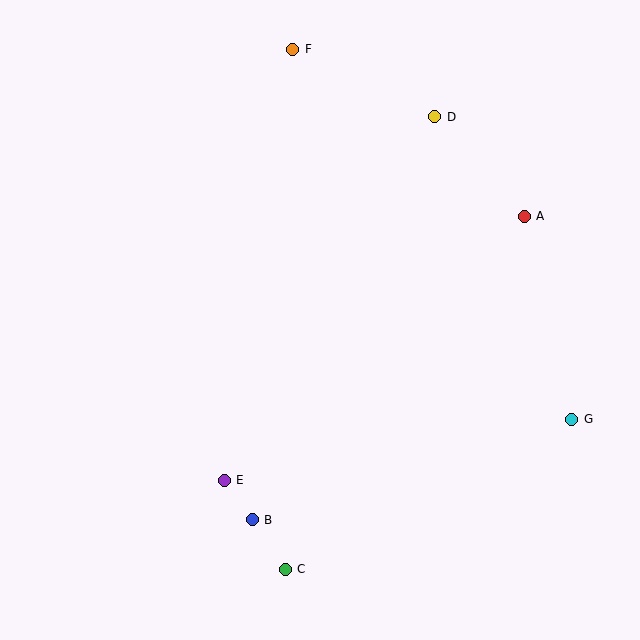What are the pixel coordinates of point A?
Point A is at (524, 216).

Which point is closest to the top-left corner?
Point F is closest to the top-left corner.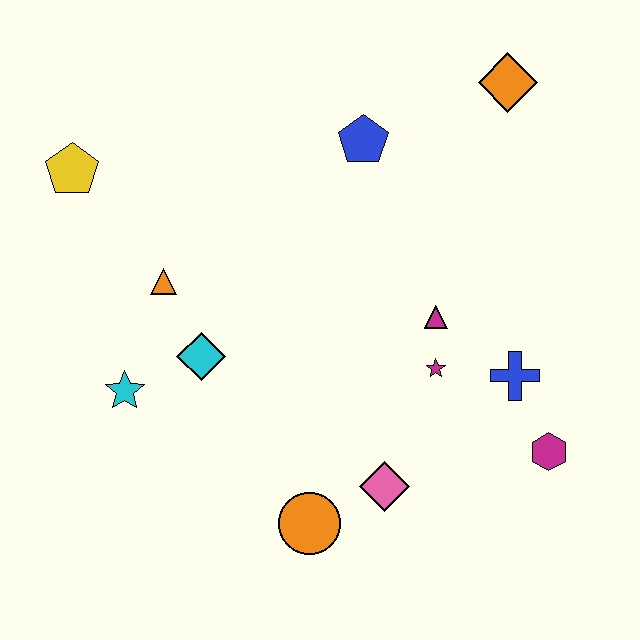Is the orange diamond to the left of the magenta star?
No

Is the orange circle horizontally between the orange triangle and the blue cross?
Yes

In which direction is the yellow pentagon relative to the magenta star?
The yellow pentagon is to the left of the magenta star.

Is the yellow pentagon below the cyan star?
No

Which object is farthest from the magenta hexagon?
The yellow pentagon is farthest from the magenta hexagon.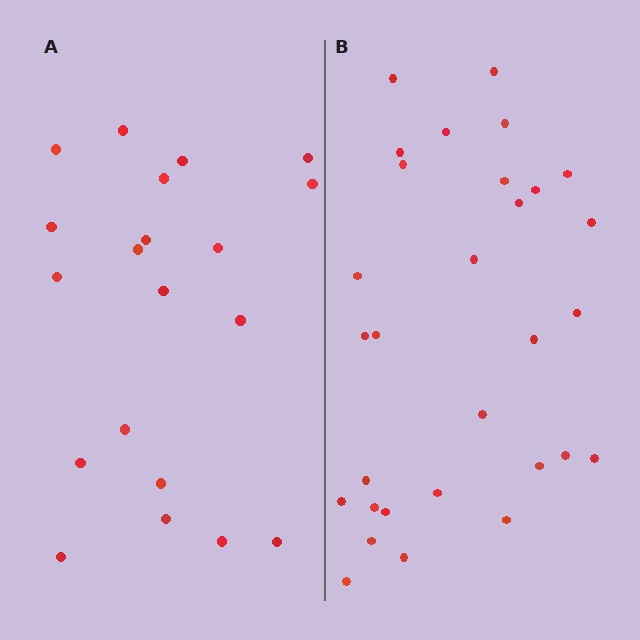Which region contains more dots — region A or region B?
Region B (the right region) has more dots.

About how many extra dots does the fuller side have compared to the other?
Region B has roughly 10 or so more dots than region A.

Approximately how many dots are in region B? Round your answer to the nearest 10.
About 30 dots.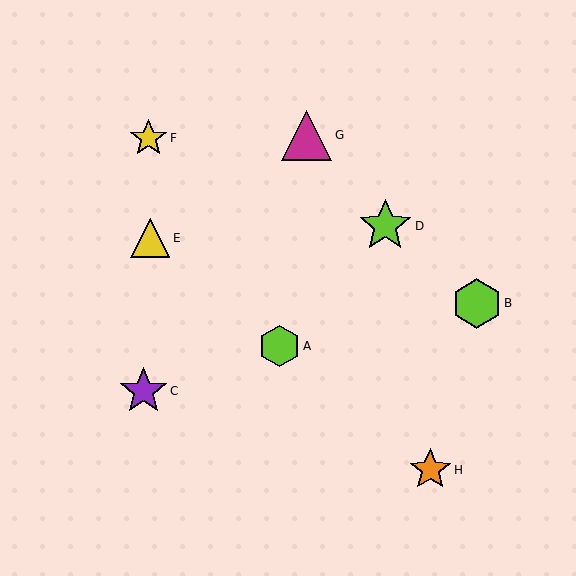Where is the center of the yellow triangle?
The center of the yellow triangle is at (150, 238).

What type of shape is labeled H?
Shape H is an orange star.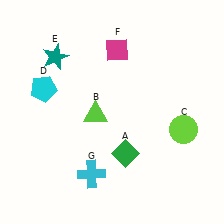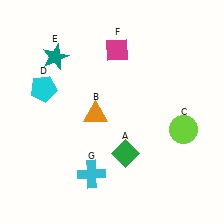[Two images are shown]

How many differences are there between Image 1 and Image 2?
There is 1 difference between the two images.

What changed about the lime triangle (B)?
In Image 1, B is lime. In Image 2, it changed to orange.